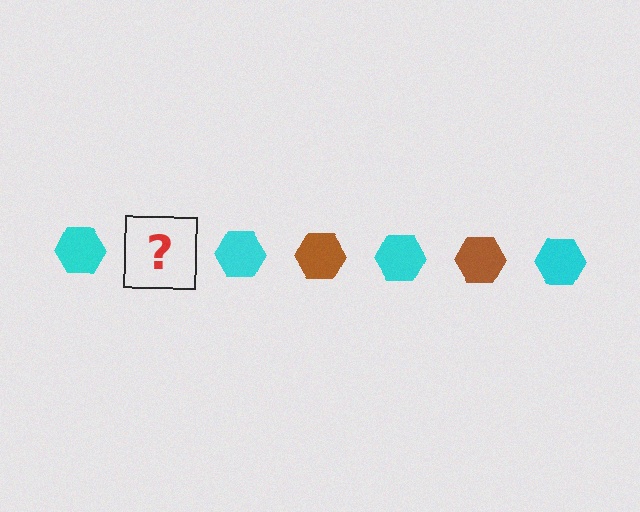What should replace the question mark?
The question mark should be replaced with a brown hexagon.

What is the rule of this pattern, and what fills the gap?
The rule is that the pattern cycles through cyan, brown hexagons. The gap should be filled with a brown hexagon.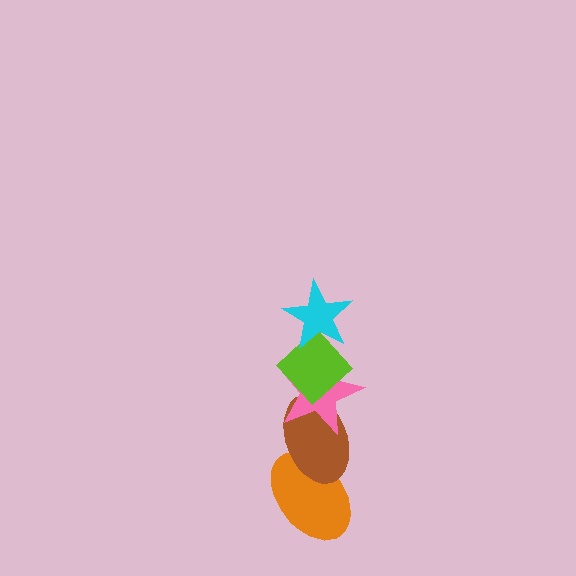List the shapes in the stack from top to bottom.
From top to bottom: the cyan star, the lime diamond, the pink star, the brown ellipse, the orange ellipse.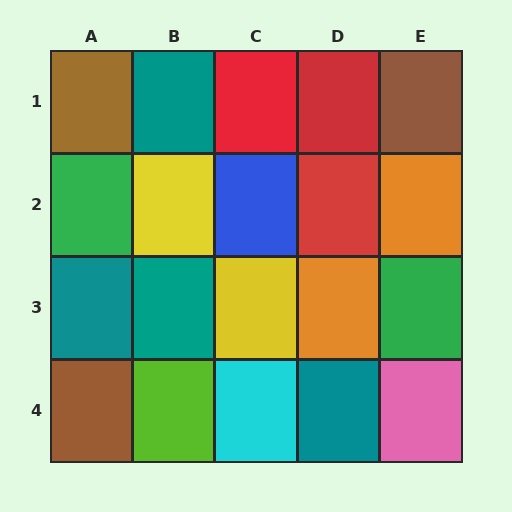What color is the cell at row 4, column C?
Cyan.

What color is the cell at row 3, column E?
Green.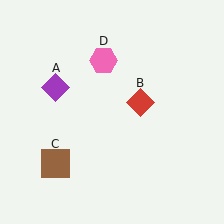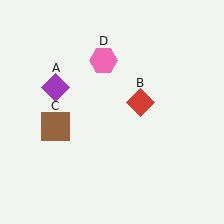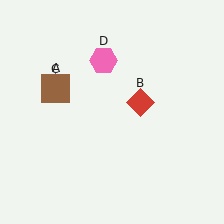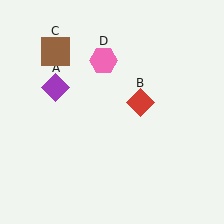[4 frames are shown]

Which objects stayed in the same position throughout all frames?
Purple diamond (object A) and red diamond (object B) and pink hexagon (object D) remained stationary.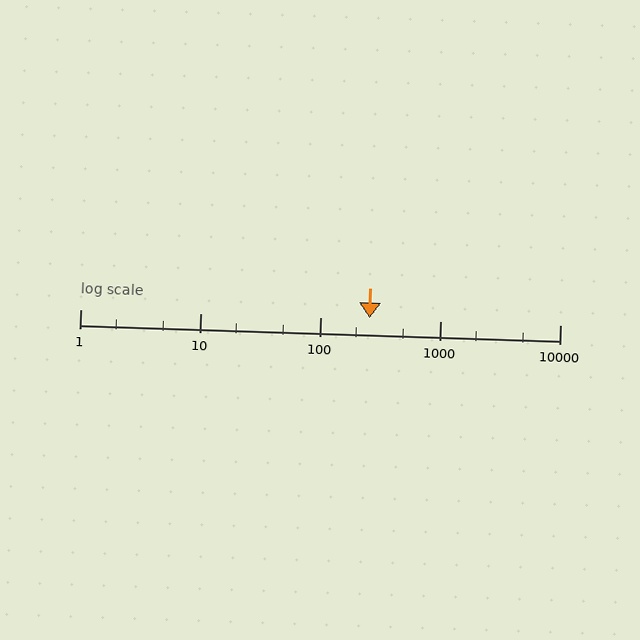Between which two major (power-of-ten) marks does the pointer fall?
The pointer is between 100 and 1000.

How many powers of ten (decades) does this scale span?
The scale spans 4 decades, from 1 to 10000.